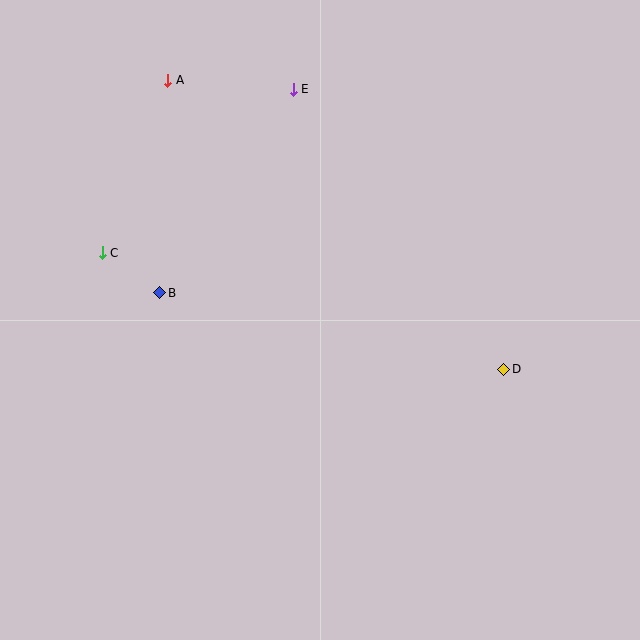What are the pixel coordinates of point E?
Point E is at (293, 89).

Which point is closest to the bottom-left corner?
Point B is closest to the bottom-left corner.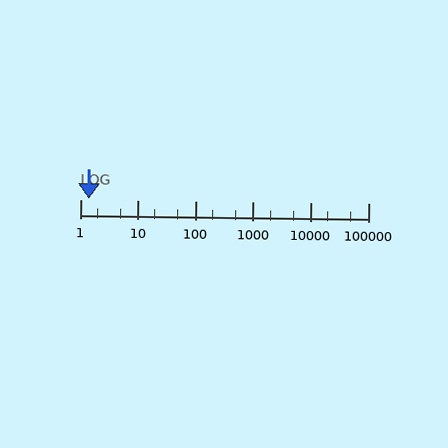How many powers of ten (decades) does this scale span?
The scale spans 5 decades, from 1 to 100000.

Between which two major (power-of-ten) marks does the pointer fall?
The pointer is between 1 and 10.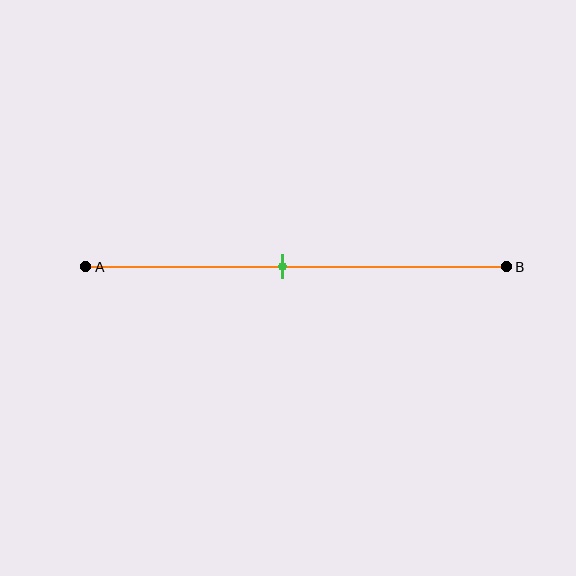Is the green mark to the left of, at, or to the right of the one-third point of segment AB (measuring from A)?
The green mark is to the right of the one-third point of segment AB.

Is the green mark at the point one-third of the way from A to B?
No, the mark is at about 45% from A, not at the 33% one-third point.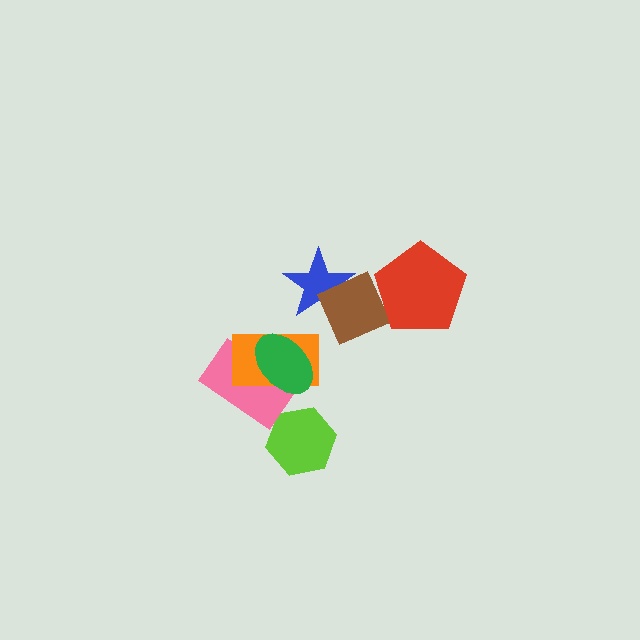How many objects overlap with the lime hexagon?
0 objects overlap with the lime hexagon.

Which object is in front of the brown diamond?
The red pentagon is in front of the brown diamond.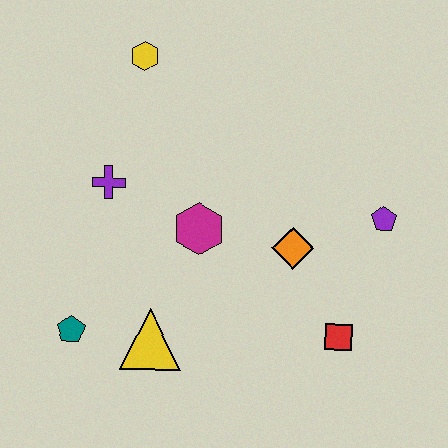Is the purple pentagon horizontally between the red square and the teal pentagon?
No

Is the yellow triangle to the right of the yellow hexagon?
Yes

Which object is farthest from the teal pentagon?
The purple pentagon is farthest from the teal pentagon.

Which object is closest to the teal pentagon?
The yellow triangle is closest to the teal pentagon.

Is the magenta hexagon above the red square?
Yes